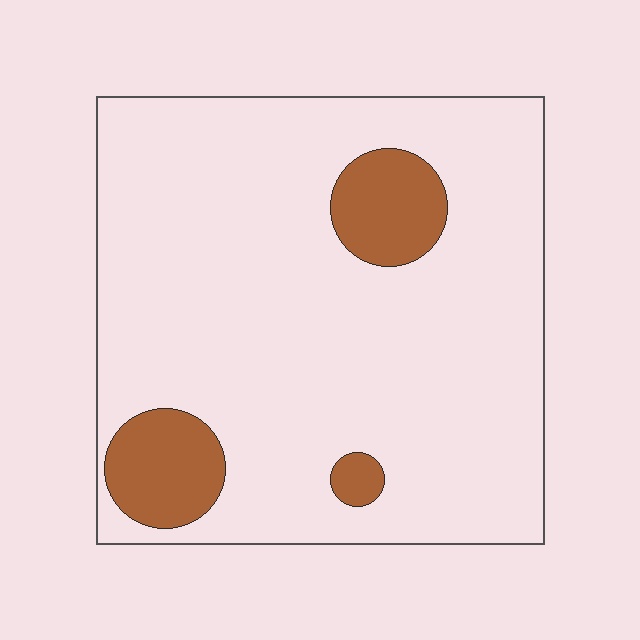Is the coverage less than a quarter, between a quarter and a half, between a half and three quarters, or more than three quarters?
Less than a quarter.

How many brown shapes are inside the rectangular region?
3.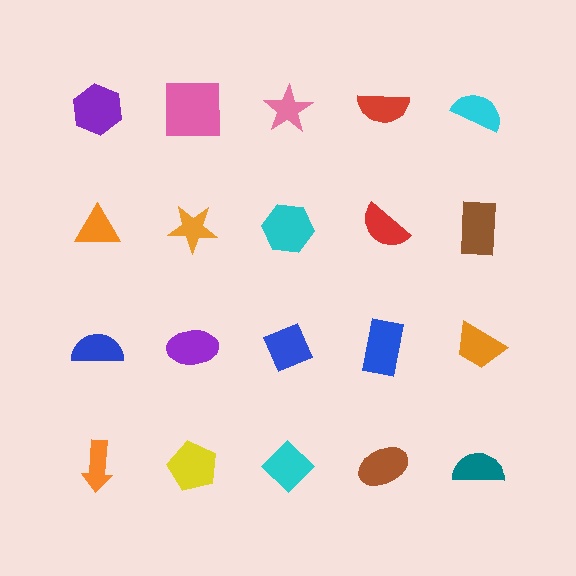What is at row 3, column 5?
An orange trapezoid.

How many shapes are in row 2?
5 shapes.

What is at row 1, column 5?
A cyan semicircle.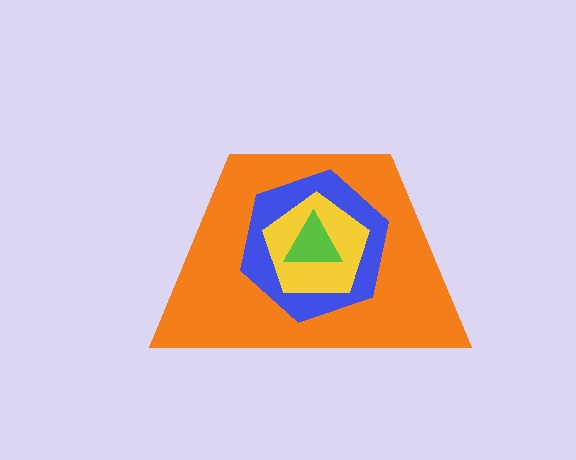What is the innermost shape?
The lime triangle.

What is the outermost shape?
The orange trapezoid.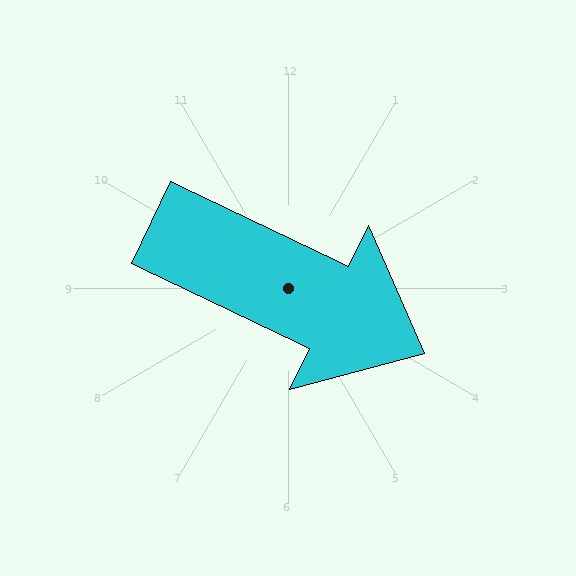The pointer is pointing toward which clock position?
Roughly 4 o'clock.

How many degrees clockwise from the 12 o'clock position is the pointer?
Approximately 116 degrees.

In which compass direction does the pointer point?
Southeast.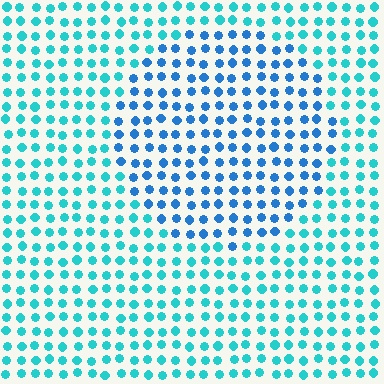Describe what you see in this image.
The image is filled with small cyan elements in a uniform arrangement. A circle-shaped region is visible where the elements are tinted to a slightly different hue, forming a subtle color boundary.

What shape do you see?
I see a circle.